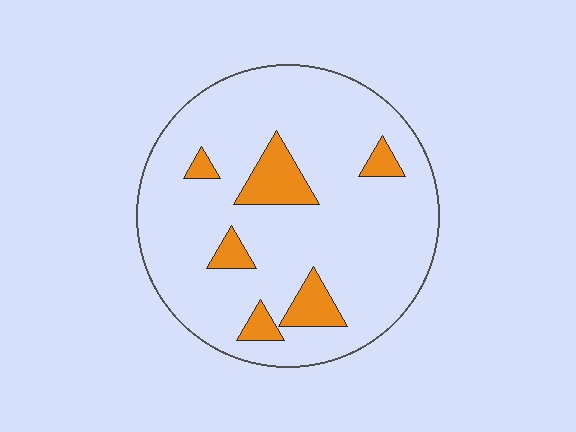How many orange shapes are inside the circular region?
6.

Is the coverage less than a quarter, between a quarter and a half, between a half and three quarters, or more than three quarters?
Less than a quarter.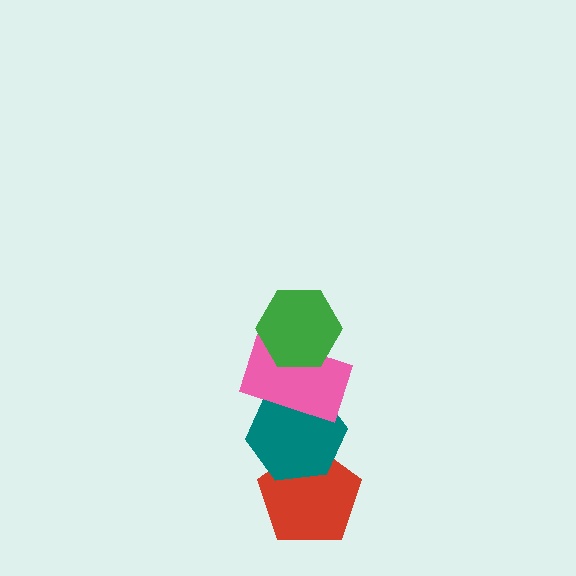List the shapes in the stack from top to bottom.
From top to bottom: the green hexagon, the pink rectangle, the teal hexagon, the red pentagon.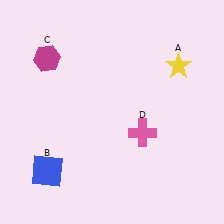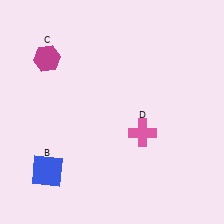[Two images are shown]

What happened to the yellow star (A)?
The yellow star (A) was removed in Image 2. It was in the top-right area of Image 1.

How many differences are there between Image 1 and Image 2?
There is 1 difference between the two images.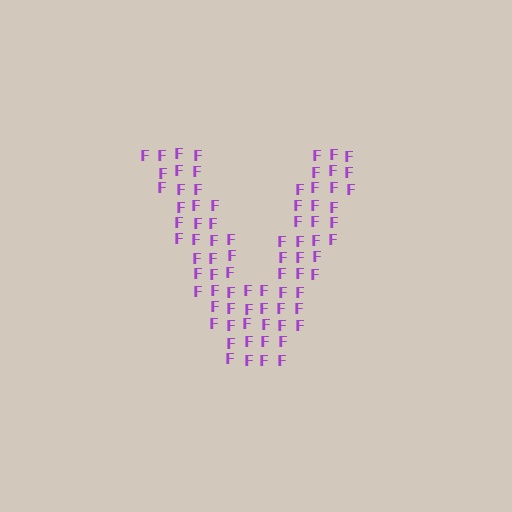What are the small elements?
The small elements are letter F's.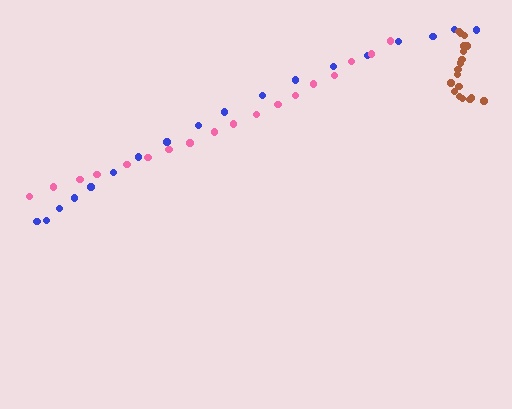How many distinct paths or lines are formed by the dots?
There are 3 distinct paths.